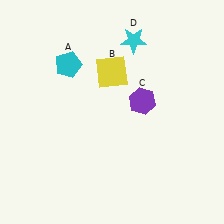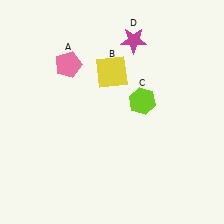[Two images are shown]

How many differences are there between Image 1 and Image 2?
There are 3 differences between the two images.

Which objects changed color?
A changed from cyan to pink. C changed from purple to lime. D changed from cyan to magenta.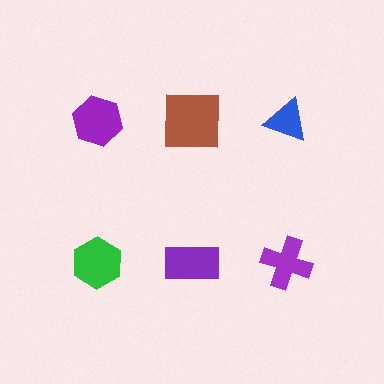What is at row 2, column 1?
A green hexagon.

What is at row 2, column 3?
A purple cross.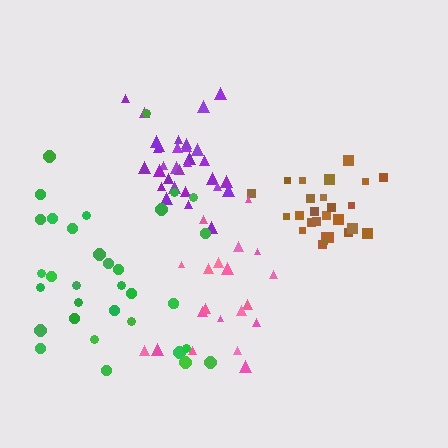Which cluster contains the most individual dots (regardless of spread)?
Green (34).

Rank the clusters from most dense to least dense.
brown, purple, pink, green.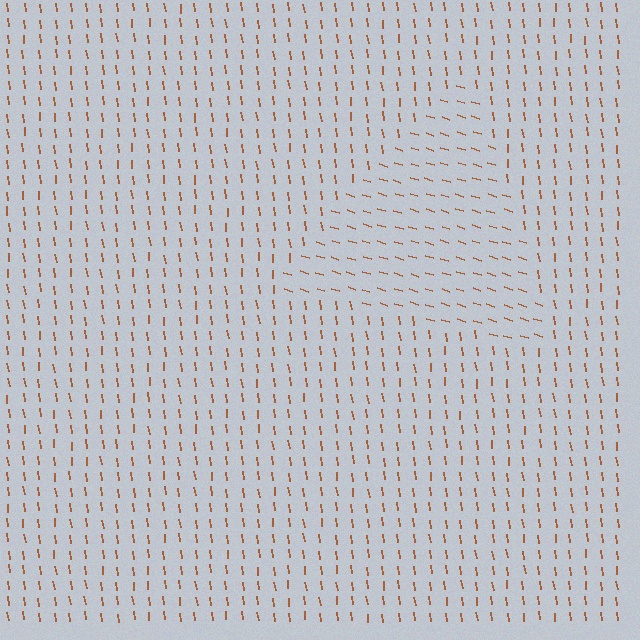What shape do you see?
I see a triangle.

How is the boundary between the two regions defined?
The boundary is defined purely by a change in line orientation (approximately 65 degrees difference). All lines are the same color and thickness.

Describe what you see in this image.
The image is filled with small brown line segments. A triangle region in the image has lines oriented differently from the surrounding lines, creating a visible texture boundary.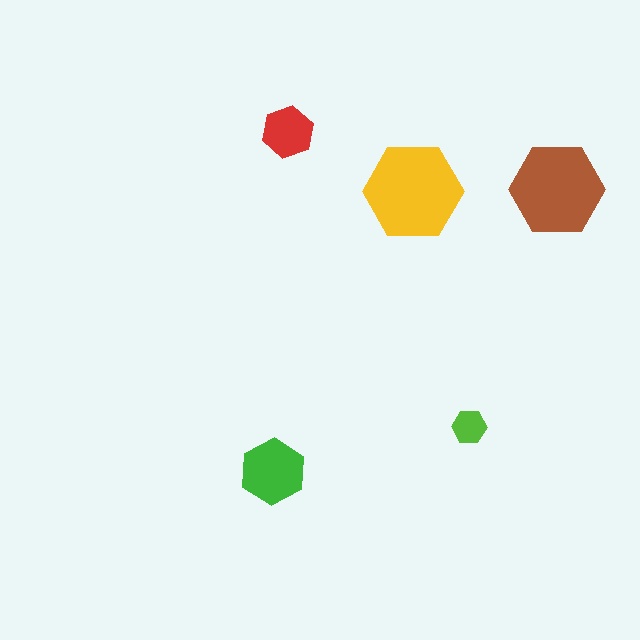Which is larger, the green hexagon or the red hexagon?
The green one.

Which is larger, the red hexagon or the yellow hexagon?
The yellow one.